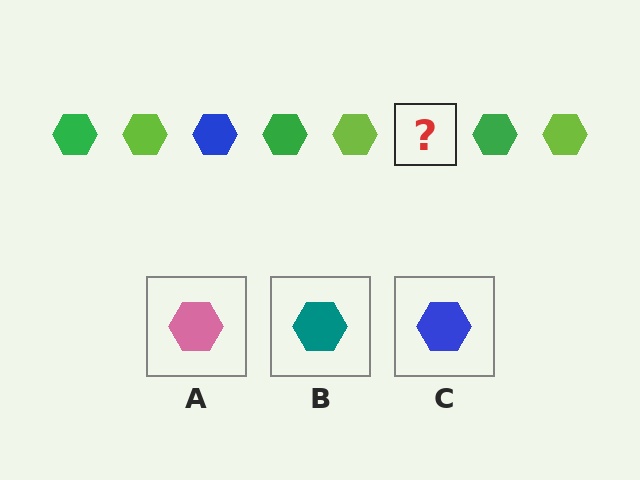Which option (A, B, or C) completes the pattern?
C.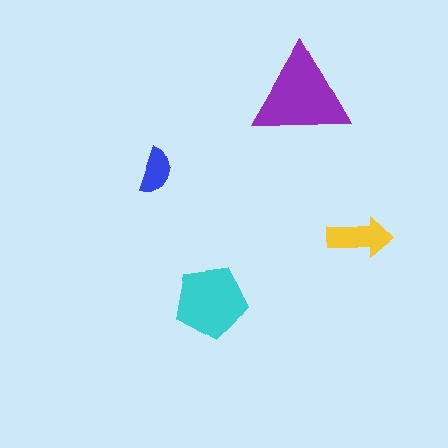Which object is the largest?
The purple triangle.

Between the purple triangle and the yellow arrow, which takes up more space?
The purple triangle.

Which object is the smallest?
The blue semicircle.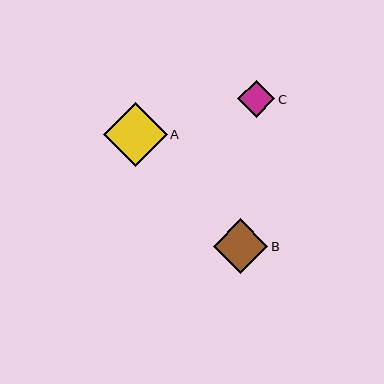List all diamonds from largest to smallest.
From largest to smallest: A, B, C.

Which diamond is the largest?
Diamond A is the largest with a size of approximately 64 pixels.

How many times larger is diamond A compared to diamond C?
Diamond A is approximately 1.7 times the size of diamond C.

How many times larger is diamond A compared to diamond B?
Diamond A is approximately 1.2 times the size of diamond B.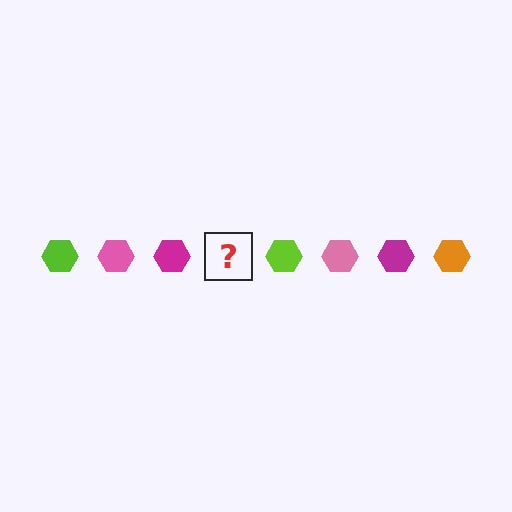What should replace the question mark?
The question mark should be replaced with an orange hexagon.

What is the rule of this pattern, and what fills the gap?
The rule is that the pattern cycles through lime, pink, magenta, orange hexagons. The gap should be filled with an orange hexagon.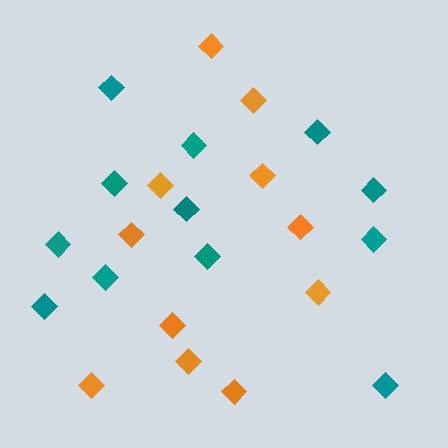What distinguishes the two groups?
There are 2 groups: one group of orange diamonds (11) and one group of teal diamonds (12).